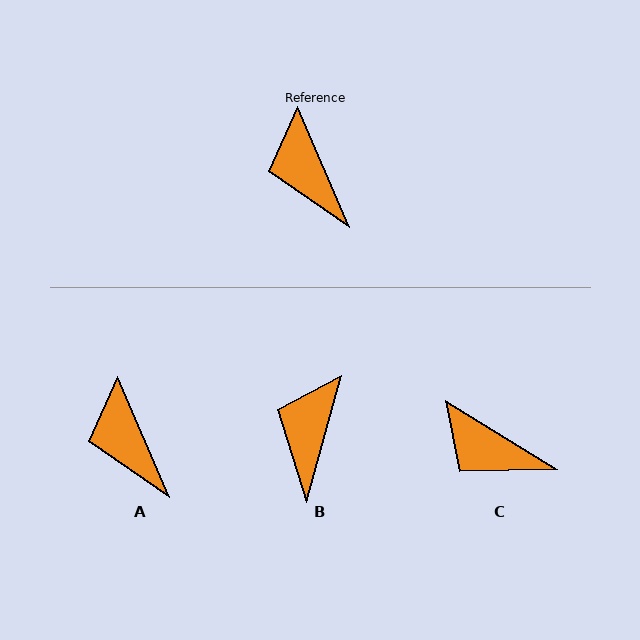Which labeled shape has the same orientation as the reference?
A.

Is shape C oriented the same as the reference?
No, it is off by about 35 degrees.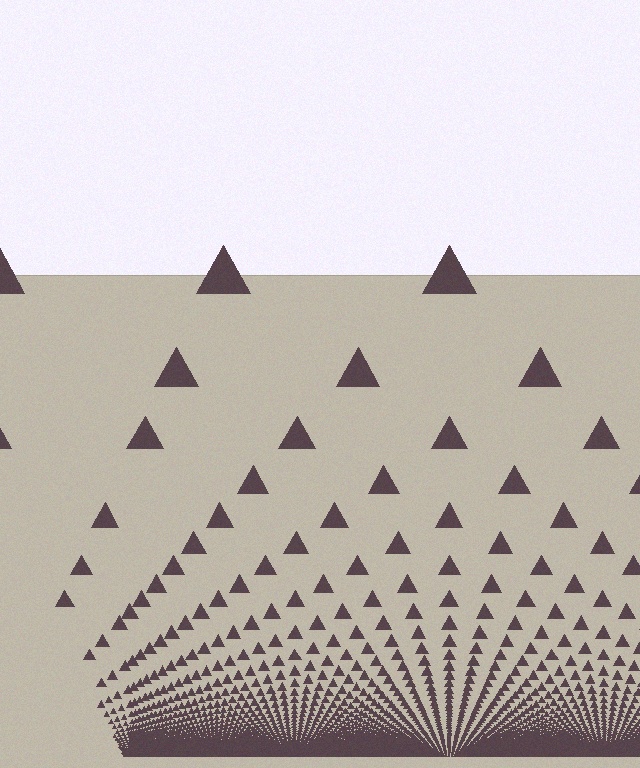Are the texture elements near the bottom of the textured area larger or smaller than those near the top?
Smaller. The gradient is inverted — elements near the bottom are smaller and denser.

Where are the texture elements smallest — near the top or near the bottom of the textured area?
Near the bottom.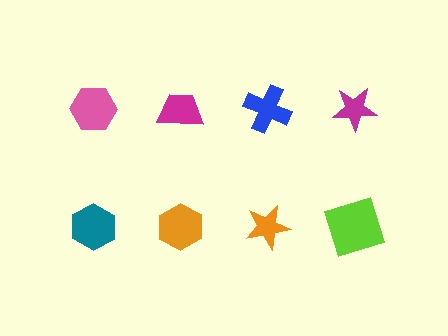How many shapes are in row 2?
4 shapes.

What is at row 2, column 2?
An orange hexagon.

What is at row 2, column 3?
An orange star.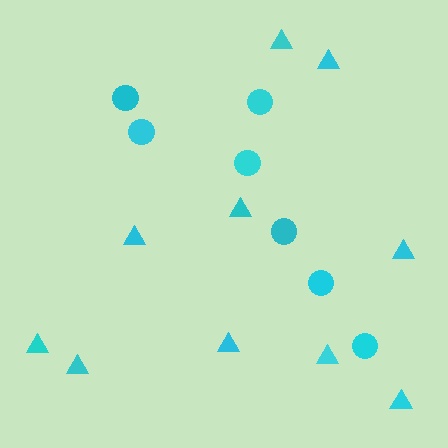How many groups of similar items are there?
There are 2 groups: one group of triangles (10) and one group of circles (7).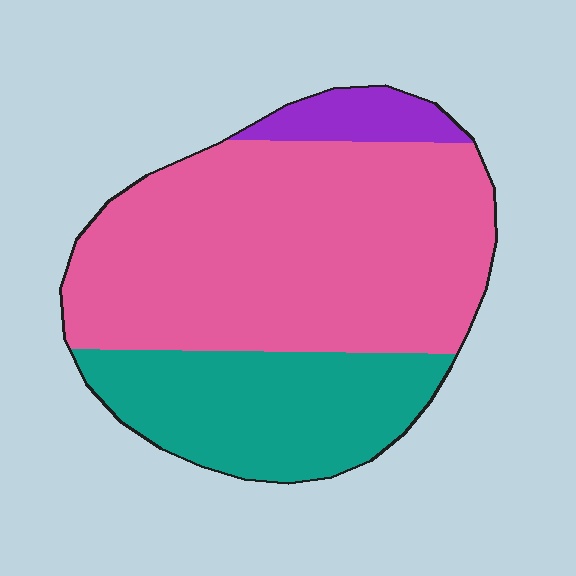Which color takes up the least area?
Purple, at roughly 5%.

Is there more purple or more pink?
Pink.